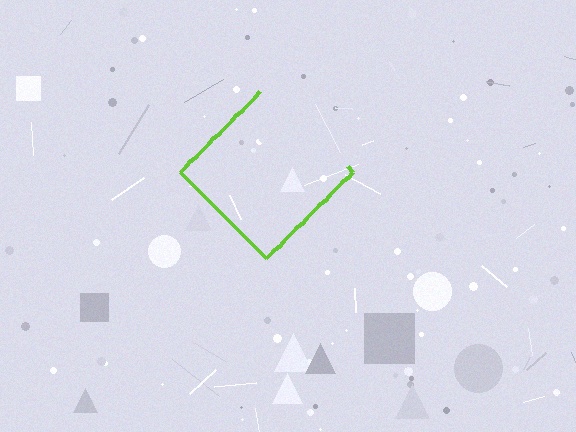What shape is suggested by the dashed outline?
The dashed outline suggests a diamond.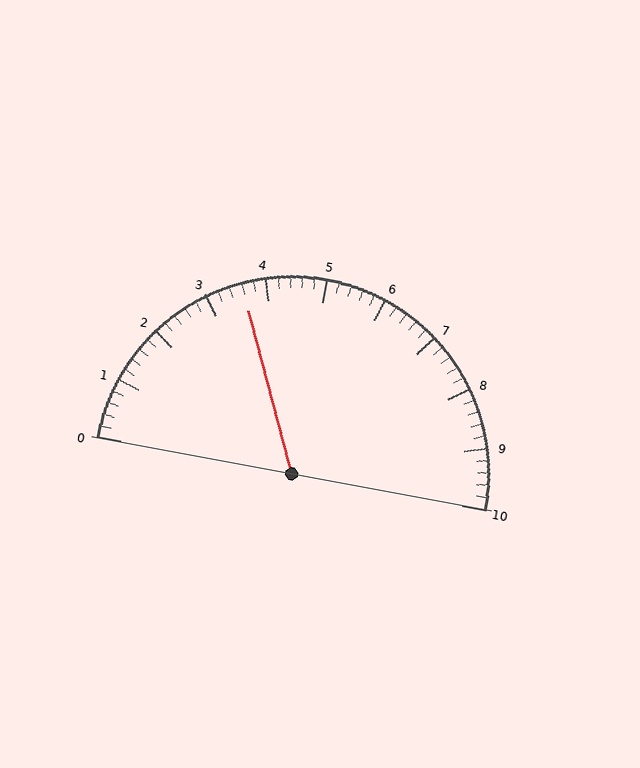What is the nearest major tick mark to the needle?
The nearest major tick mark is 4.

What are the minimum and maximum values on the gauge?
The gauge ranges from 0 to 10.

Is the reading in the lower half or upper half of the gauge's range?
The reading is in the lower half of the range (0 to 10).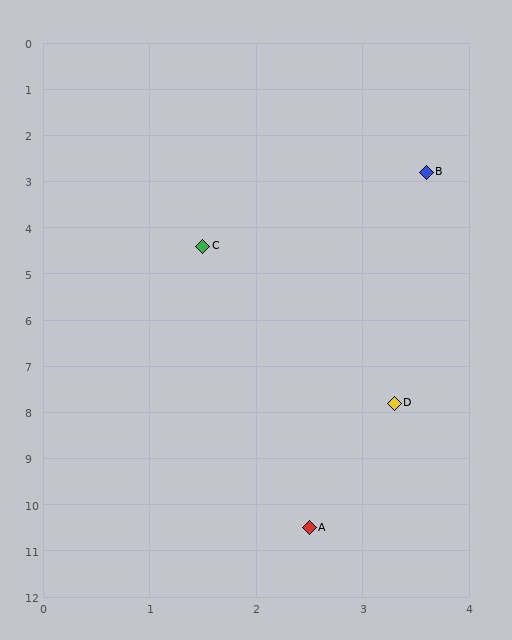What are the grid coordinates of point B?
Point B is at approximately (3.6, 2.8).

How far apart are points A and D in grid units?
Points A and D are about 2.8 grid units apart.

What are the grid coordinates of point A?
Point A is at approximately (2.5, 10.5).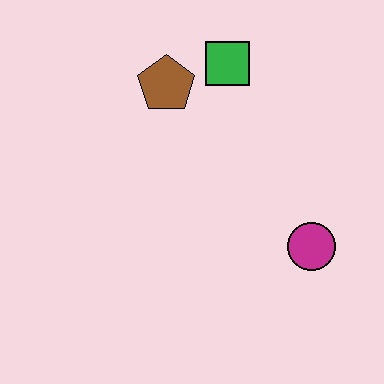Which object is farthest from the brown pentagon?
The magenta circle is farthest from the brown pentagon.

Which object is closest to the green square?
The brown pentagon is closest to the green square.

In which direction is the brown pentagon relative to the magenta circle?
The brown pentagon is above the magenta circle.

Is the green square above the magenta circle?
Yes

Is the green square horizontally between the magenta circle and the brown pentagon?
Yes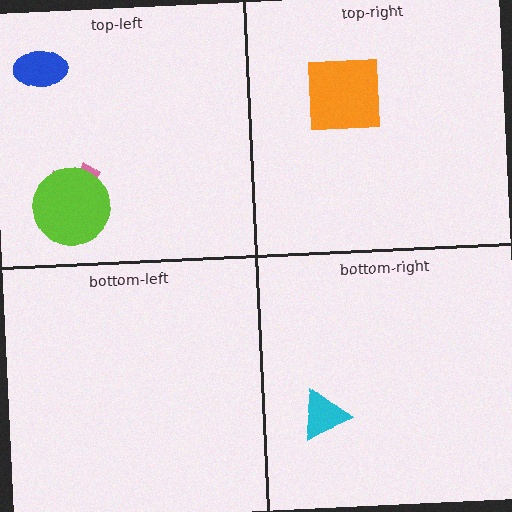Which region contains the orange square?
The top-right region.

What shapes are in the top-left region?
The pink cross, the blue ellipse, the lime circle.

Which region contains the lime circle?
The top-left region.